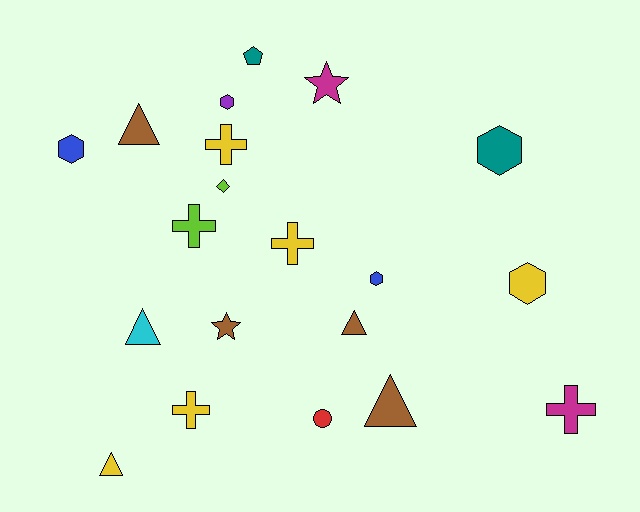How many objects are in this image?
There are 20 objects.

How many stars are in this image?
There are 2 stars.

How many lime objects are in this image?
There are 2 lime objects.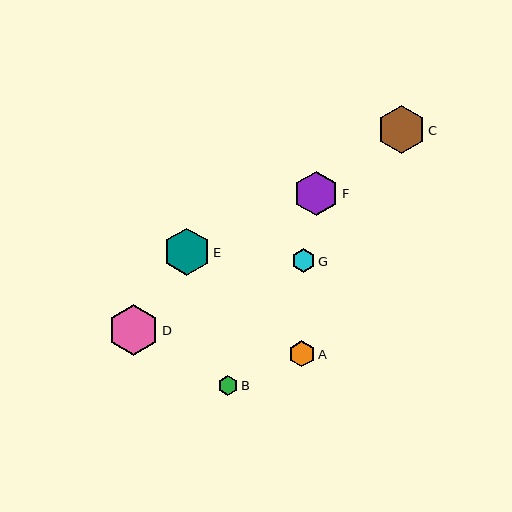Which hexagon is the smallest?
Hexagon B is the smallest with a size of approximately 20 pixels.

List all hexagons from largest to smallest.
From largest to smallest: D, C, E, F, A, G, B.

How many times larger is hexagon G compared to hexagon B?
Hexagon G is approximately 1.2 times the size of hexagon B.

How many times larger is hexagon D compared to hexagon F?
Hexagon D is approximately 1.1 times the size of hexagon F.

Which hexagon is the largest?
Hexagon D is the largest with a size of approximately 50 pixels.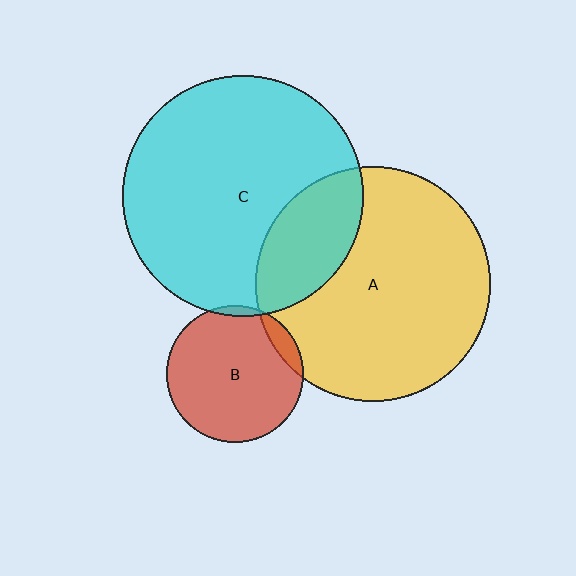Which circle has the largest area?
Circle C (cyan).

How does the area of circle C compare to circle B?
Approximately 3.1 times.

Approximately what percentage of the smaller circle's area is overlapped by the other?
Approximately 5%.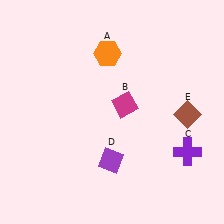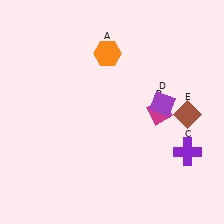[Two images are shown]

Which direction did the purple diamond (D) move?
The purple diamond (D) moved up.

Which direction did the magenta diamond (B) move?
The magenta diamond (B) moved right.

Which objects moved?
The objects that moved are: the magenta diamond (B), the purple diamond (D).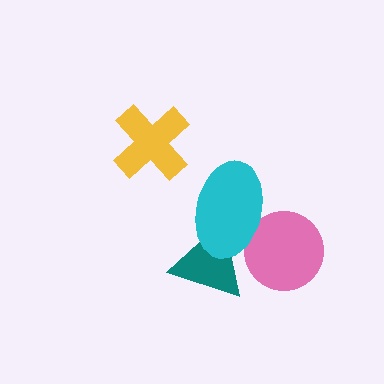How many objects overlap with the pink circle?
2 objects overlap with the pink circle.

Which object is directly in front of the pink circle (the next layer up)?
The teal triangle is directly in front of the pink circle.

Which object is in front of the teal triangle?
The cyan ellipse is in front of the teal triangle.